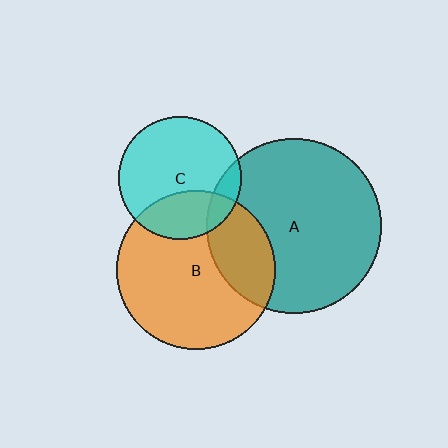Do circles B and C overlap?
Yes.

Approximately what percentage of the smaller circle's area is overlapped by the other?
Approximately 30%.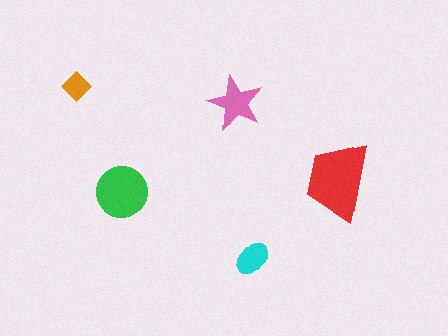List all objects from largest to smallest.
The red trapezoid, the green circle, the pink star, the cyan ellipse, the orange diamond.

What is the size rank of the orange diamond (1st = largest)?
5th.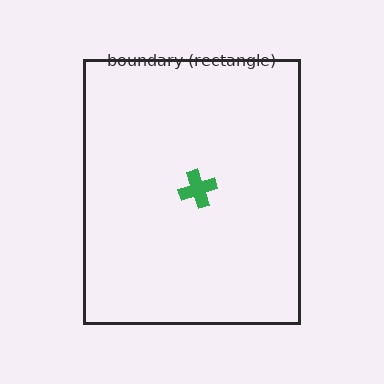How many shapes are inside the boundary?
1 inside, 0 outside.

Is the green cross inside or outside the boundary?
Inside.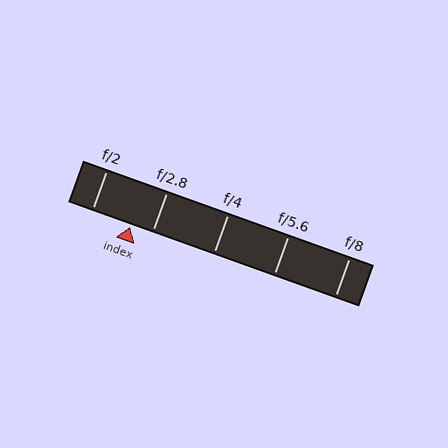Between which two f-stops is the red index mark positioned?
The index mark is between f/2 and f/2.8.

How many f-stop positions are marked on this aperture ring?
There are 5 f-stop positions marked.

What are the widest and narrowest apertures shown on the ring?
The widest aperture shown is f/2 and the narrowest is f/8.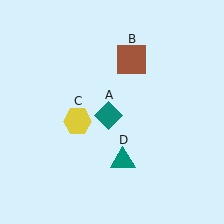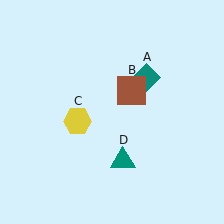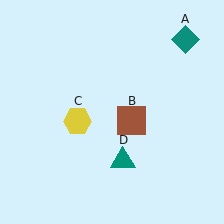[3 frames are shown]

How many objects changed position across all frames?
2 objects changed position: teal diamond (object A), brown square (object B).